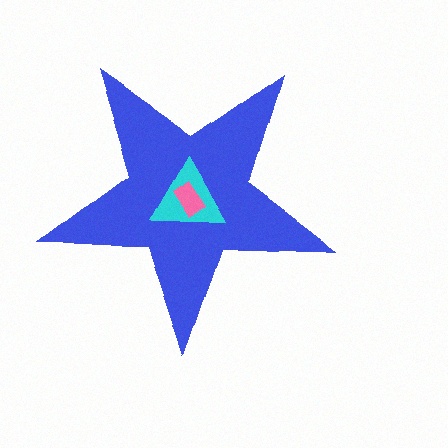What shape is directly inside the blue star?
The cyan triangle.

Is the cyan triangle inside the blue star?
Yes.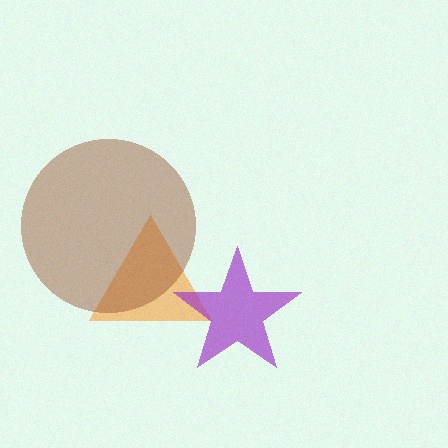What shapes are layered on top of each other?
The layered shapes are: an orange triangle, a purple star, a brown circle.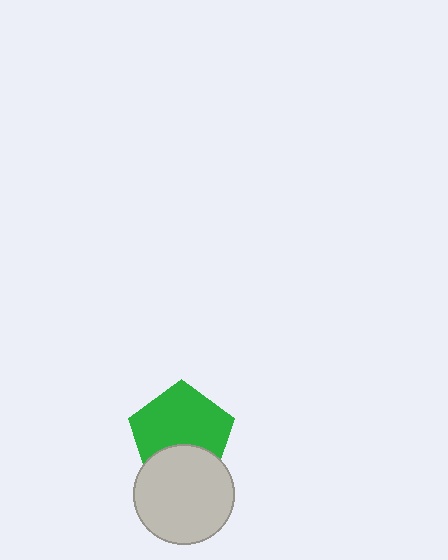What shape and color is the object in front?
The object in front is a light gray circle.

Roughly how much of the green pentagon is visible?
Most of it is visible (roughly 69%).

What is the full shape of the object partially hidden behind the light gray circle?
The partially hidden object is a green pentagon.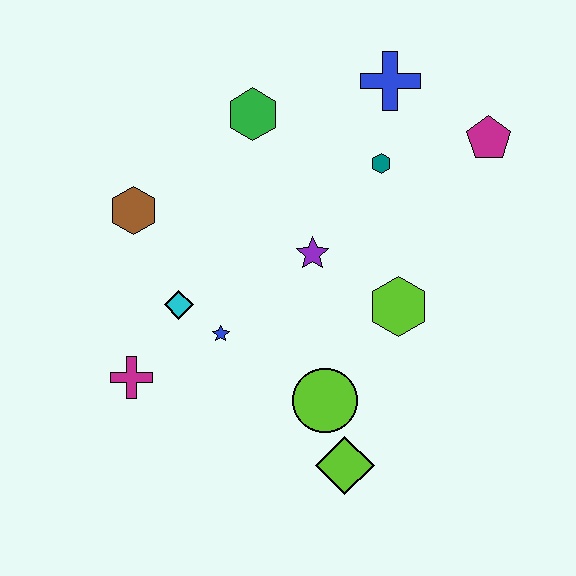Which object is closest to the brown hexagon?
The cyan diamond is closest to the brown hexagon.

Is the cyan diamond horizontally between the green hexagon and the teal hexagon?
No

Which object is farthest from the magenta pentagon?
The magenta cross is farthest from the magenta pentagon.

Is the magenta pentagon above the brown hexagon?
Yes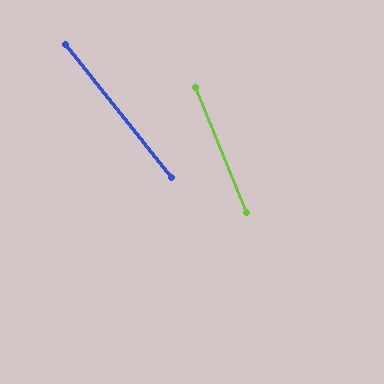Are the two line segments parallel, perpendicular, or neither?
Neither parallel nor perpendicular — they differ by about 16°.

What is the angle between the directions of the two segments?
Approximately 16 degrees.